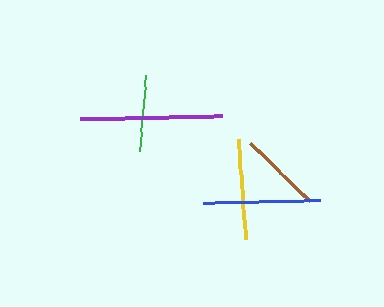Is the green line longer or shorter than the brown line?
The brown line is longer than the green line.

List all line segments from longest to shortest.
From longest to shortest: purple, blue, yellow, brown, green.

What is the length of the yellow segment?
The yellow segment is approximately 100 pixels long.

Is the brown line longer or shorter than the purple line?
The purple line is longer than the brown line.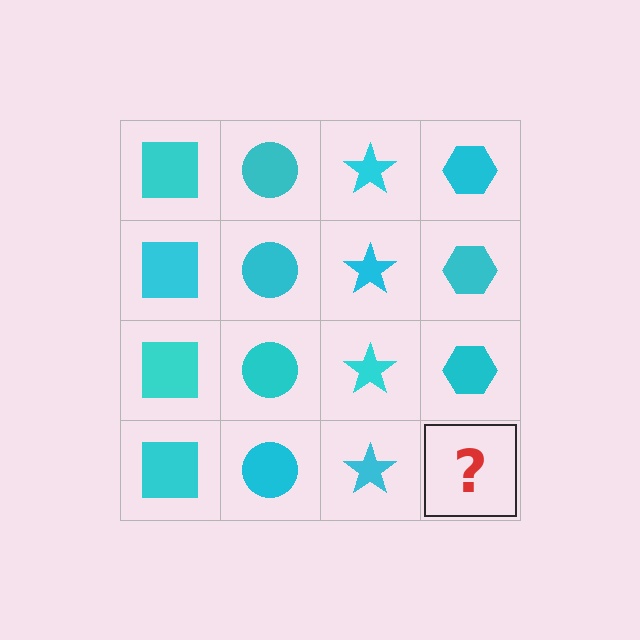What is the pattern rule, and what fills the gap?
The rule is that each column has a consistent shape. The gap should be filled with a cyan hexagon.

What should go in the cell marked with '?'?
The missing cell should contain a cyan hexagon.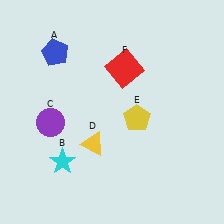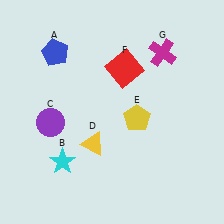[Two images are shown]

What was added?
A magenta cross (G) was added in Image 2.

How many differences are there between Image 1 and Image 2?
There is 1 difference between the two images.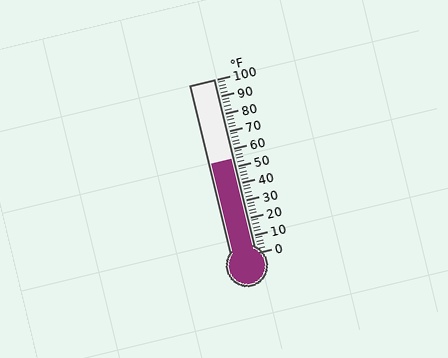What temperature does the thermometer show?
The thermometer shows approximately 54°F.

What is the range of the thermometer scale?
The thermometer scale ranges from 0°F to 100°F.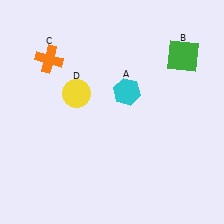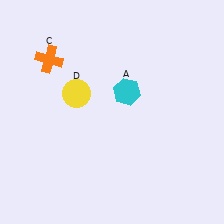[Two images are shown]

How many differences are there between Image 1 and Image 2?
There is 1 difference between the two images.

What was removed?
The green square (B) was removed in Image 2.